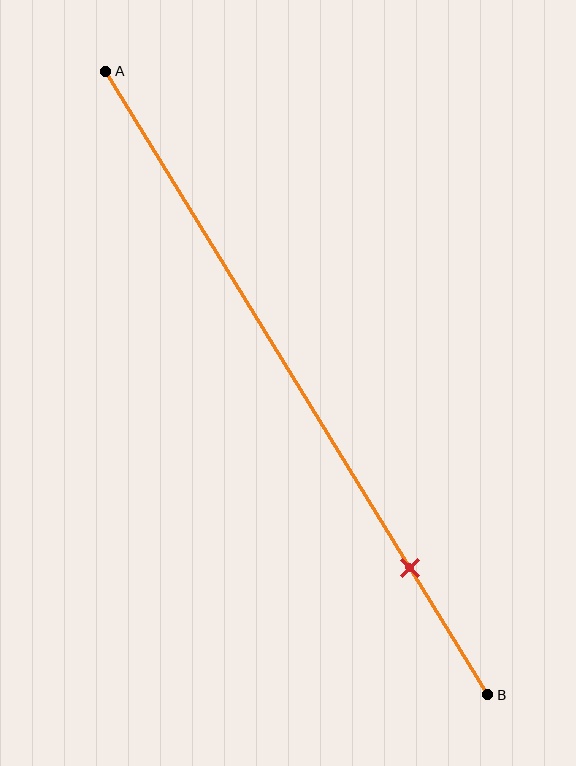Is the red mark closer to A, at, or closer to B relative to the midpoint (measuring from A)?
The red mark is closer to point B than the midpoint of segment AB.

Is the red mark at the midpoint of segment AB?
No, the mark is at about 80% from A, not at the 50% midpoint.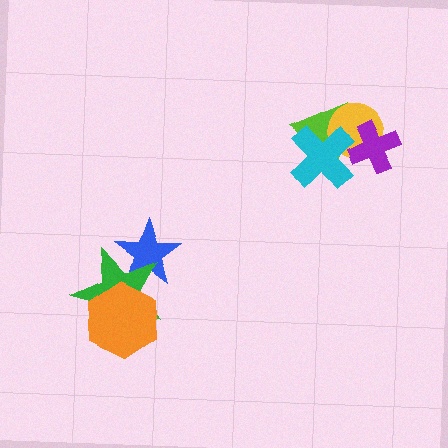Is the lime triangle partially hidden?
Yes, it is partially covered by another shape.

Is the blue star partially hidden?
Yes, it is partially covered by another shape.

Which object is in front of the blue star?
The green star is in front of the blue star.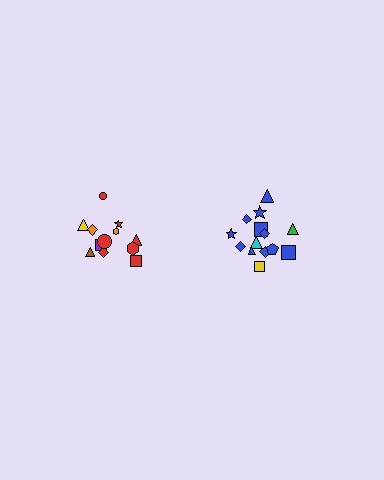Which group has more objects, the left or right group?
The right group.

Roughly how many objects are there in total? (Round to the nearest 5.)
Roughly 25 objects in total.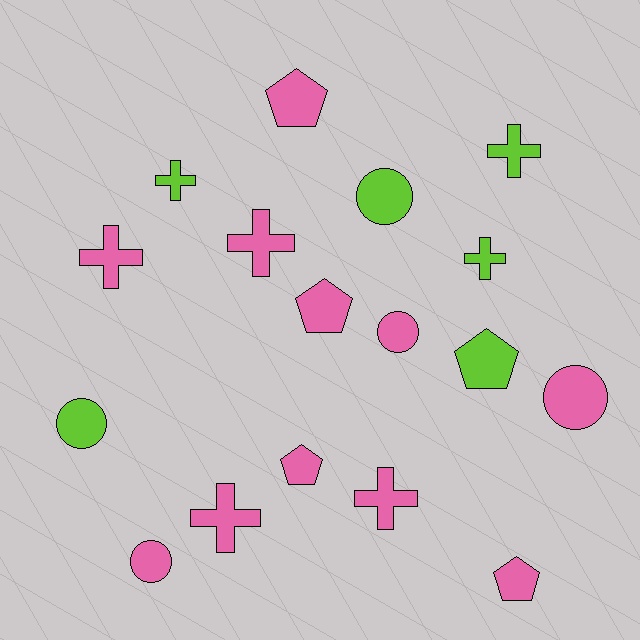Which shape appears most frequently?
Cross, with 7 objects.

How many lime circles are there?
There are 2 lime circles.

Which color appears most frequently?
Pink, with 11 objects.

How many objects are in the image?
There are 17 objects.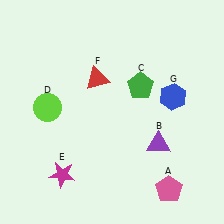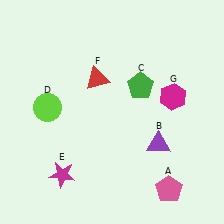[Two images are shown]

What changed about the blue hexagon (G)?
In Image 1, G is blue. In Image 2, it changed to magenta.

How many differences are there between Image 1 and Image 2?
There is 1 difference between the two images.